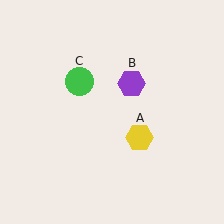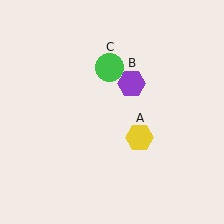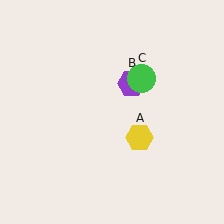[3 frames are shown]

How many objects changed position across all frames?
1 object changed position: green circle (object C).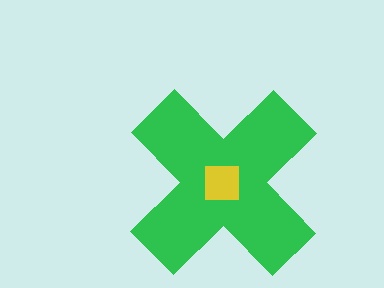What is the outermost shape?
The green cross.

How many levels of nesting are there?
2.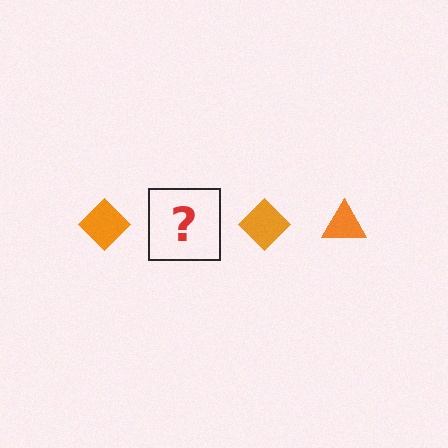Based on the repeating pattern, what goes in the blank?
The blank should be an orange triangle.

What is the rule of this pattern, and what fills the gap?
The rule is that the pattern cycles through diamond, triangle shapes in orange. The gap should be filled with an orange triangle.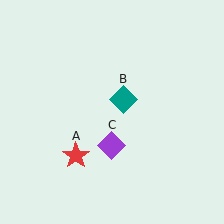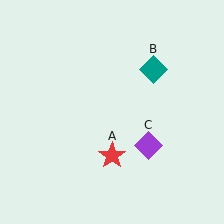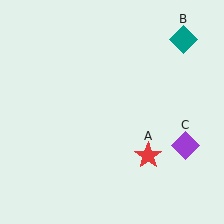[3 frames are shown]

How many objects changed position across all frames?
3 objects changed position: red star (object A), teal diamond (object B), purple diamond (object C).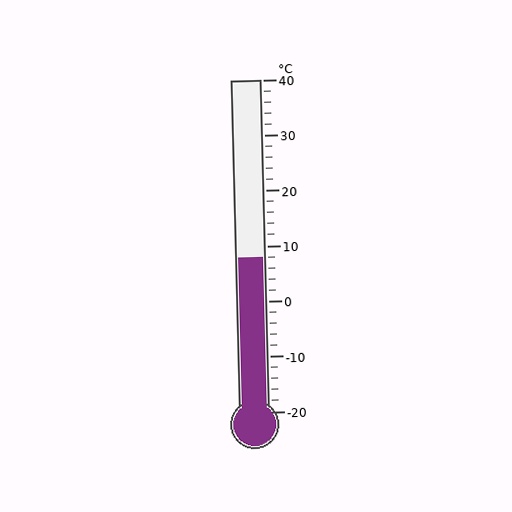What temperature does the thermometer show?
The thermometer shows approximately 8°C.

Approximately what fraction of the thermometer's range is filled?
The thermometer is filled to approximately 45% of its range.